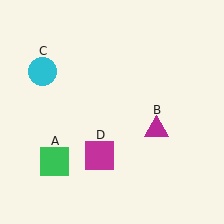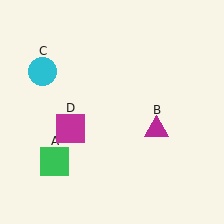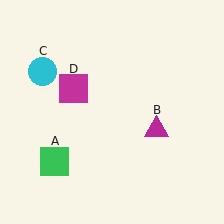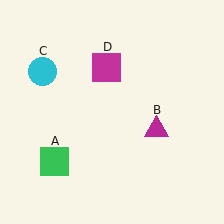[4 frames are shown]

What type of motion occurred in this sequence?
The magenta square (object D) rotated clockwise around the center of the scene.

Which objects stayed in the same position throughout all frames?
Green square (object A) and magenta triangle (object B) and cyan circle (object C) remained stationary.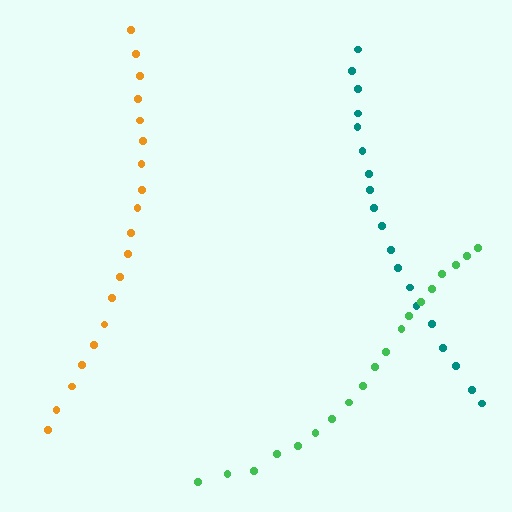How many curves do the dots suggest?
There are 3 distinct paths.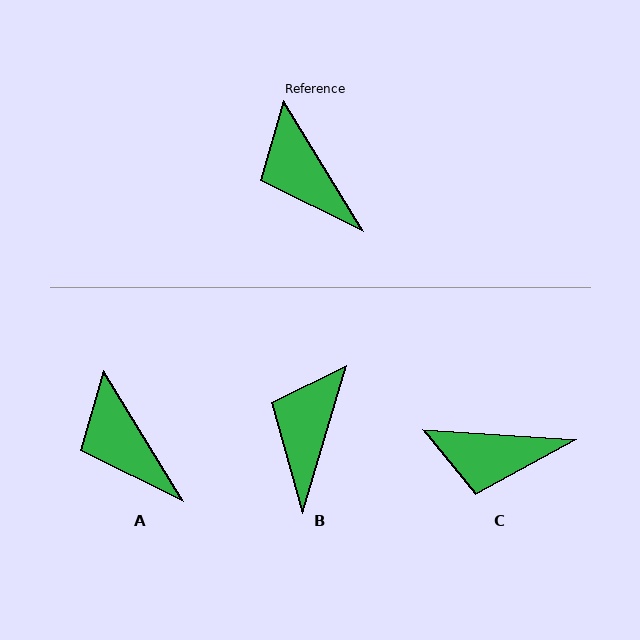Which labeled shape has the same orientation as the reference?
A.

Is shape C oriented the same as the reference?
No, it is off by about 55 degrees.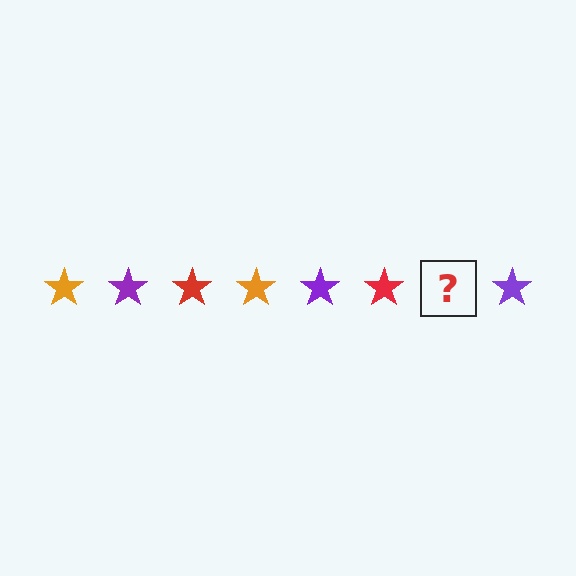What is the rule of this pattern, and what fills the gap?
The rule is that the pattern cycles through orange, purple, red stars. The gap should be filled with an orange star.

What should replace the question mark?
The question mark should be replaced with an orange star.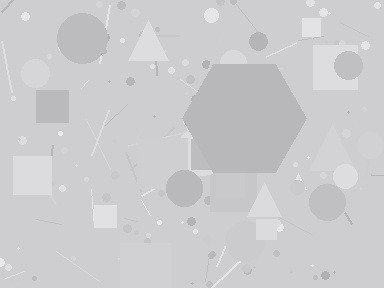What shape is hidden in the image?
A hexagon is hidden in the image.